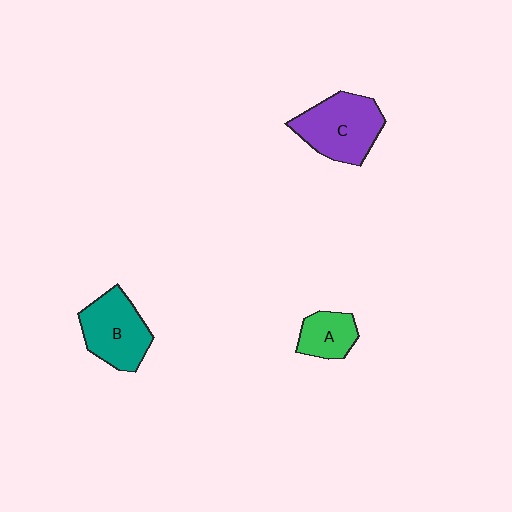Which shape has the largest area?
Shape C (purple).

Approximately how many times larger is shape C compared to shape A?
Approximately 2.0 times.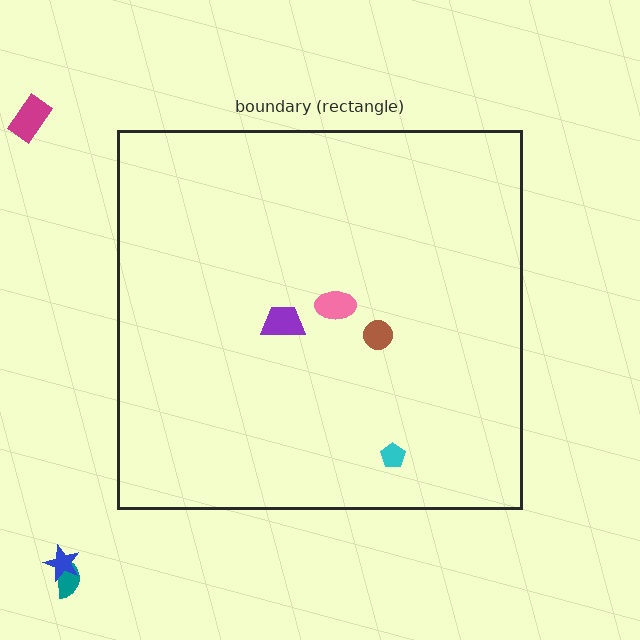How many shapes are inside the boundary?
4 inside, 3 outside.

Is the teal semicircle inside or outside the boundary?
Outside.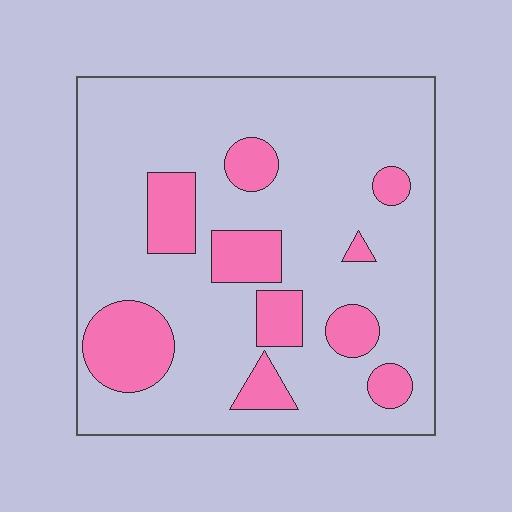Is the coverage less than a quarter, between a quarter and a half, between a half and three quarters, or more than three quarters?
Less than a quarter.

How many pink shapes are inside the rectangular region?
10.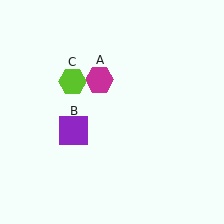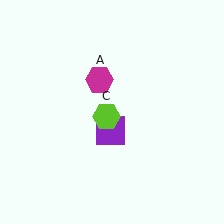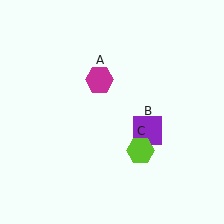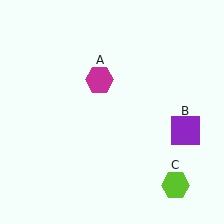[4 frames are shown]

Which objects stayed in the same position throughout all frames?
Magenta hexagon (object A) remained stationary.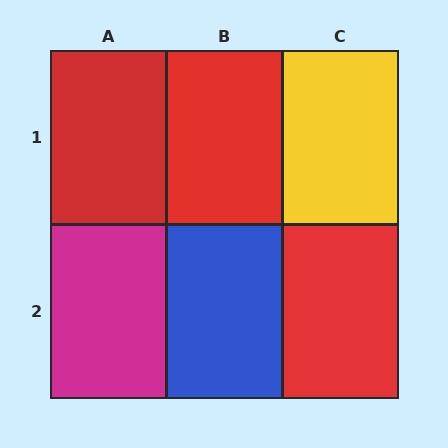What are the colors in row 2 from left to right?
Magenta, blue, red.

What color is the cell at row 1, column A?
Red.